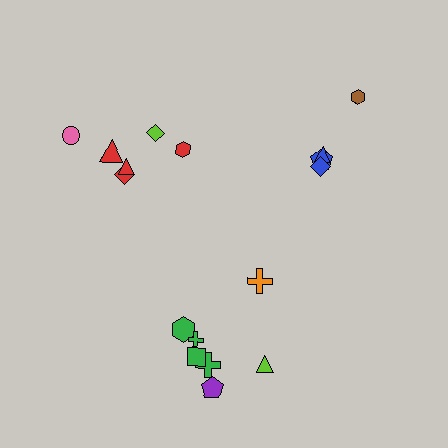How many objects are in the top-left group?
There are 6 objects.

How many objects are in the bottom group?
There are 7 objects.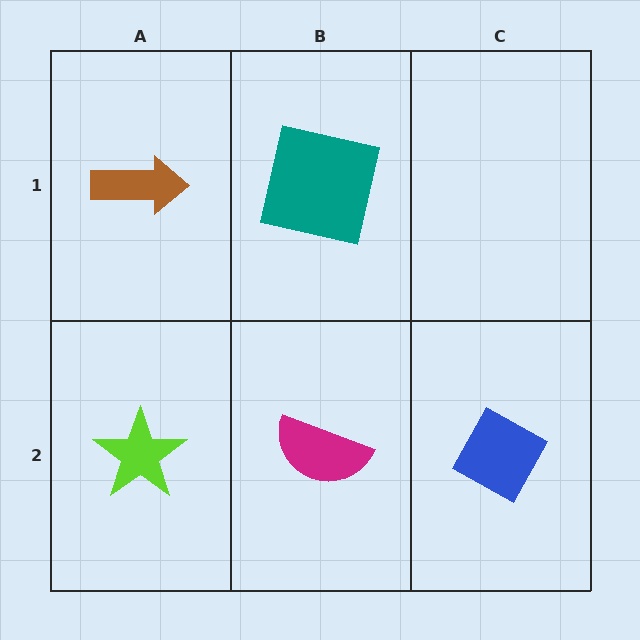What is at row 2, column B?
A magenta semicircle.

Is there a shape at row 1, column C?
No, that cell is empty.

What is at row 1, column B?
A teal square.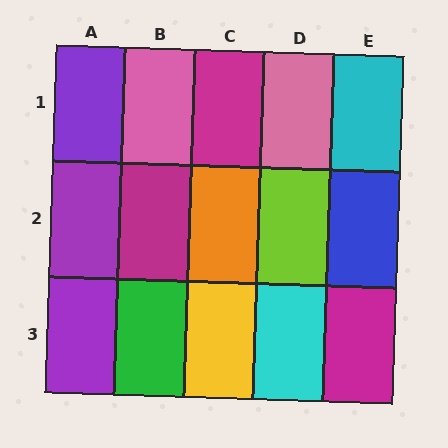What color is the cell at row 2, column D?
Lime.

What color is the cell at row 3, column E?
Magenta.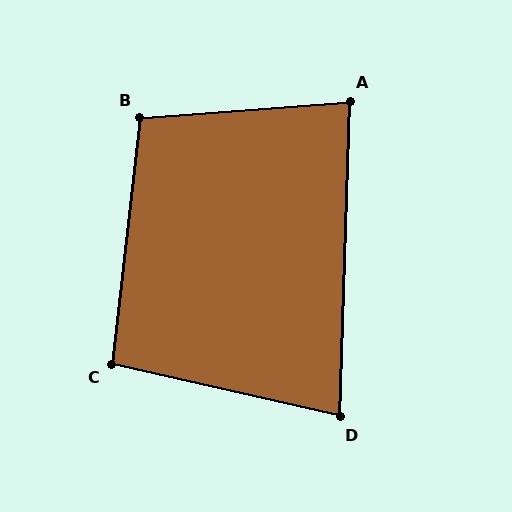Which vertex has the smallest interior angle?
D, at approximately 79 degrees.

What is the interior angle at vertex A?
Approximately 84 degrees (acute).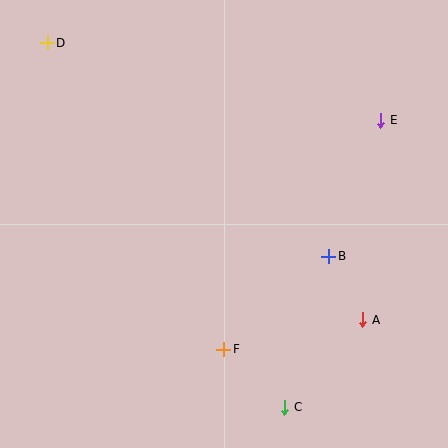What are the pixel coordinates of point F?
Point F is at (224, 349).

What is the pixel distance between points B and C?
The distance between B and C is 157 pixels.